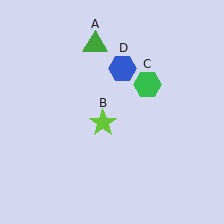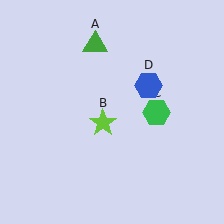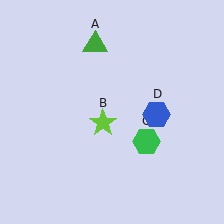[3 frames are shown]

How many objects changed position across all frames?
2 objects changed position: green hexagon (object C), blue hexagon (object D).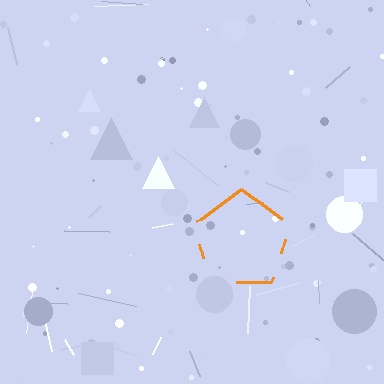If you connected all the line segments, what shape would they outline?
They would outline a pentagon.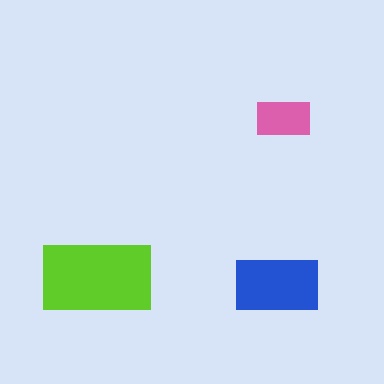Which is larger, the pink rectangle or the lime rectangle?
The lime one.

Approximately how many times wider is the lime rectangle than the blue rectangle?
About 1.5 times wider.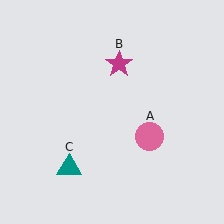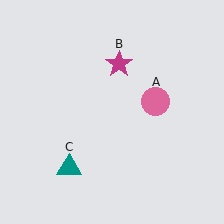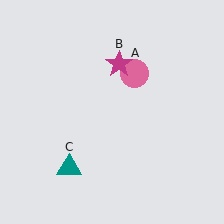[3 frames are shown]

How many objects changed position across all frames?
1 object changed position: pink circle (object A).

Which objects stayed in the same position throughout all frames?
Magenta star (object B) and teal triangle (object C) remained stationary.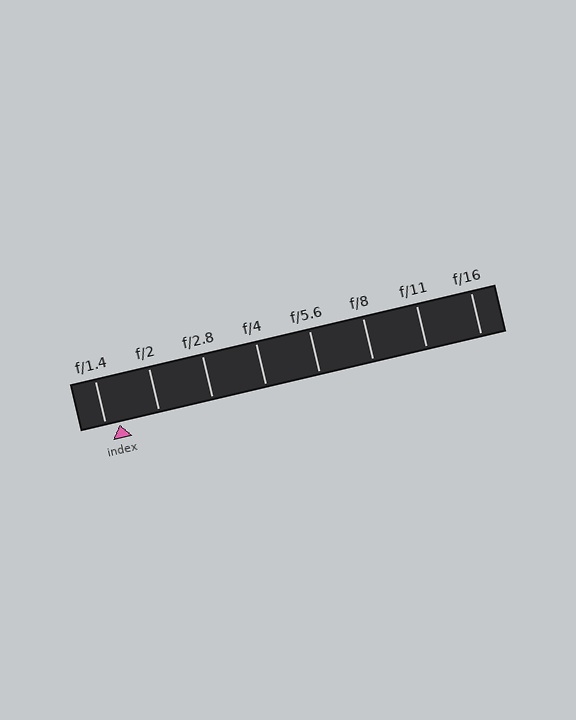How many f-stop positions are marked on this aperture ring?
There are 8 f-stop positions marked.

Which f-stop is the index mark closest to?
The index mark is closest to f/1.4.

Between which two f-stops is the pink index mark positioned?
The index mark is between f/1.4 and f/2.